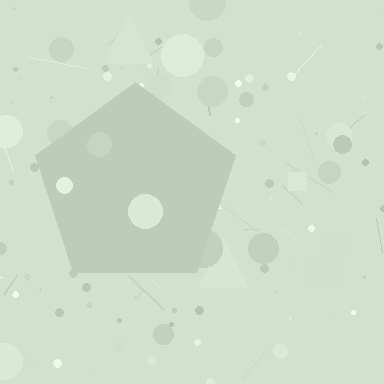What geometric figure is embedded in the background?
A pentagon is embedded in the background.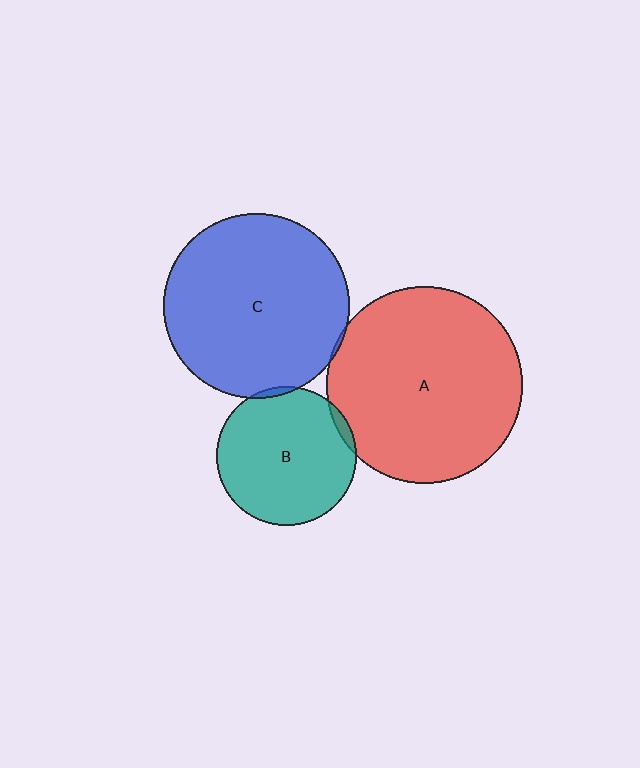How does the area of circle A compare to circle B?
Approximately 2.0 times.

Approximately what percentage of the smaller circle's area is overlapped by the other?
Approximately 5%.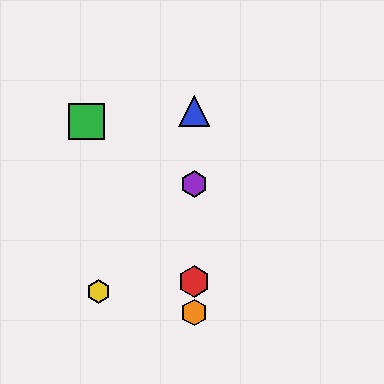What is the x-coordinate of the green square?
The green square is at x≈87.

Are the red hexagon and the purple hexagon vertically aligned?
Yes, both are at x≈194.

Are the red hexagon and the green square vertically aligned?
No, the red hexagon is at x≈194 and the green square is at x≈87.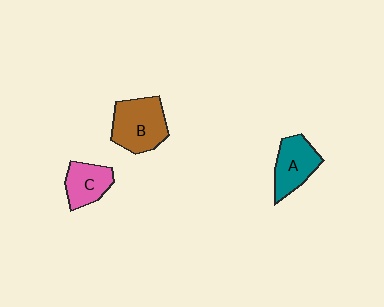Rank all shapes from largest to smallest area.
From largest to smallest: B (brown), A (teal), C (pink).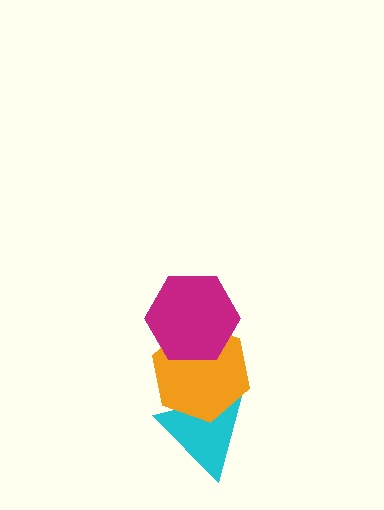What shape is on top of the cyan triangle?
The orange hexagon is on top of the cyan triangle.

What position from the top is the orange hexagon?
The orange hexagon is 2nd from the top.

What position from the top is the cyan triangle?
The cyan triangle is 3rd from the top.